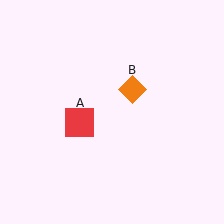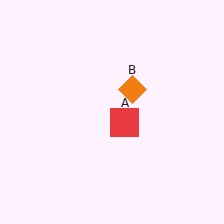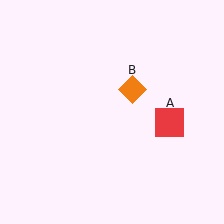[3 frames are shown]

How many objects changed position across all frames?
1 object changed position: red square (object A).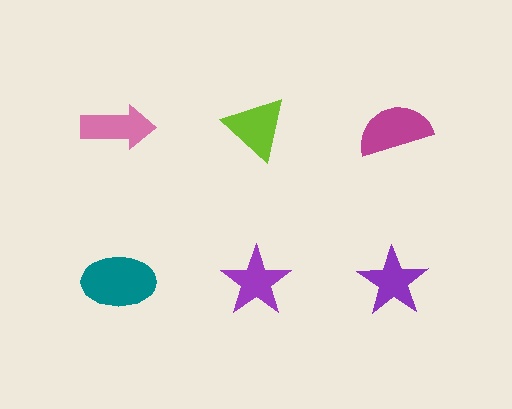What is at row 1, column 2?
A lime triangle.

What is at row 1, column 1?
A pink arrow.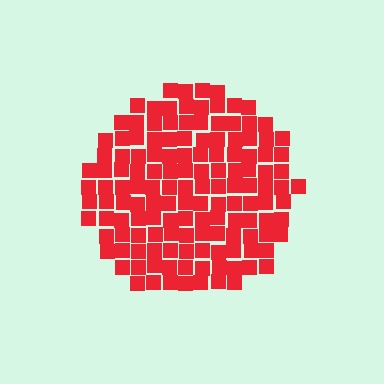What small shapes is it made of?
It is made of small squares.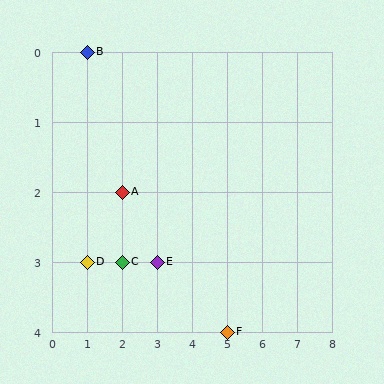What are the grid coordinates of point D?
Point D is at grid coordinates (1, 3).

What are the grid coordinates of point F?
Point F is at grid coordinates (5, 4).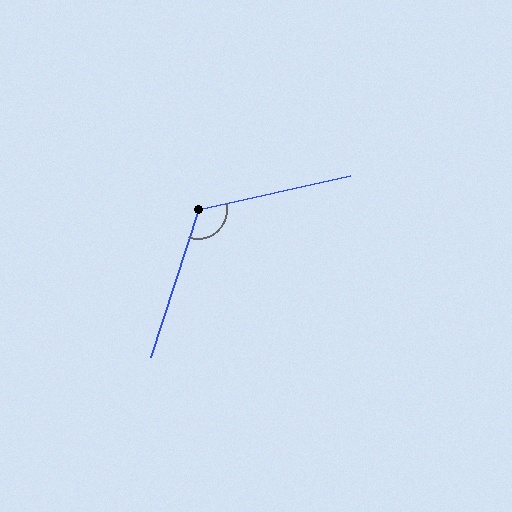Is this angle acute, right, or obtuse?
It is obtuse.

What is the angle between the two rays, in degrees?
Approximately 120 degrees.